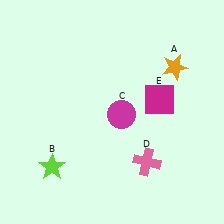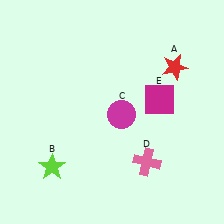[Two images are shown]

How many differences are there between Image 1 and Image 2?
There is 1 difference between the two images.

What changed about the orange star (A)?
In Image 1, A is orange. In Image 2, it changed to red.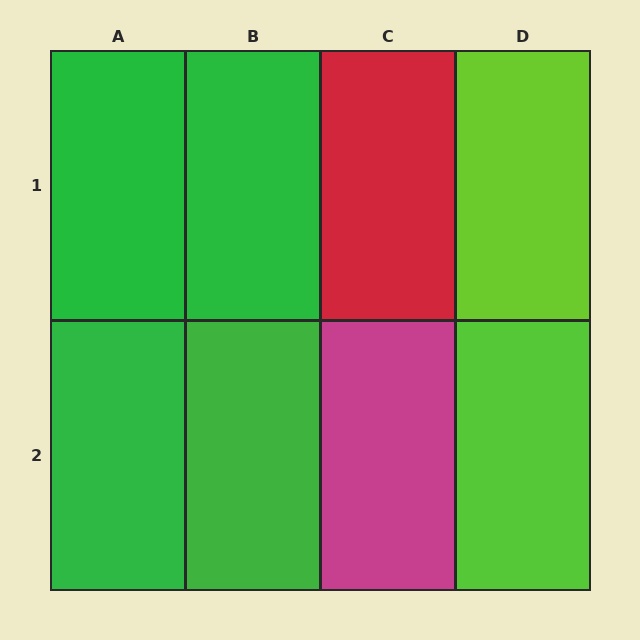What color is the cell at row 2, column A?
Green.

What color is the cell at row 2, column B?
Green.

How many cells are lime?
2 cells are lime.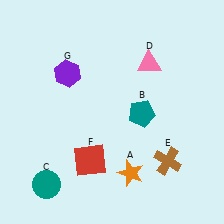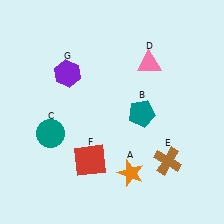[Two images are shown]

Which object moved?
The teal circle (C) moved up.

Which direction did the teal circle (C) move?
The teal circle (C) moved up.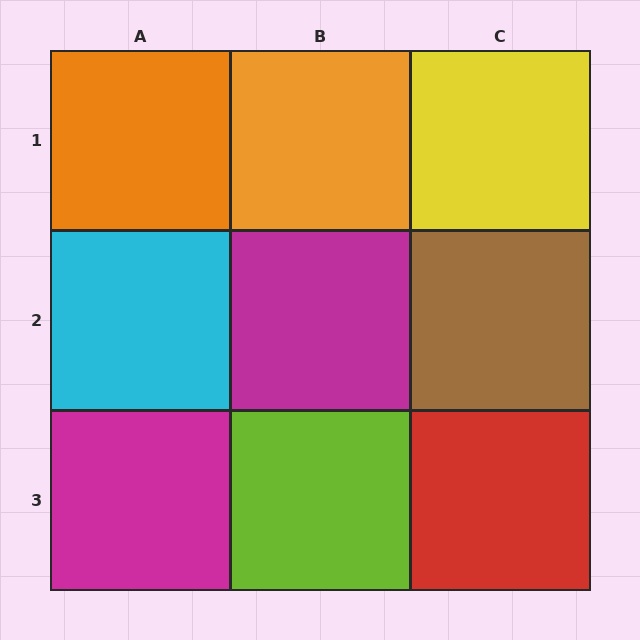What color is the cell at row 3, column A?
Magenta.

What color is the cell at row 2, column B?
Magenta.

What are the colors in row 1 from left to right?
Orange, orange, yellow.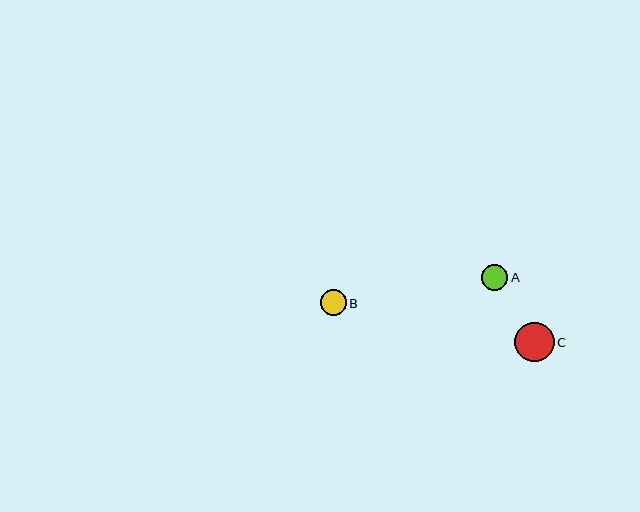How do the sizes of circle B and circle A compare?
Circle B and circle A are approximately the same size.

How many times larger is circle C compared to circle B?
Circle C is approximately 1.5 times the size of circle B.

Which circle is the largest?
Circle C is the largest with a size of approximately 39 pixels.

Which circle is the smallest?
Circle A is the smallest with a size of approximately 26 pixels.